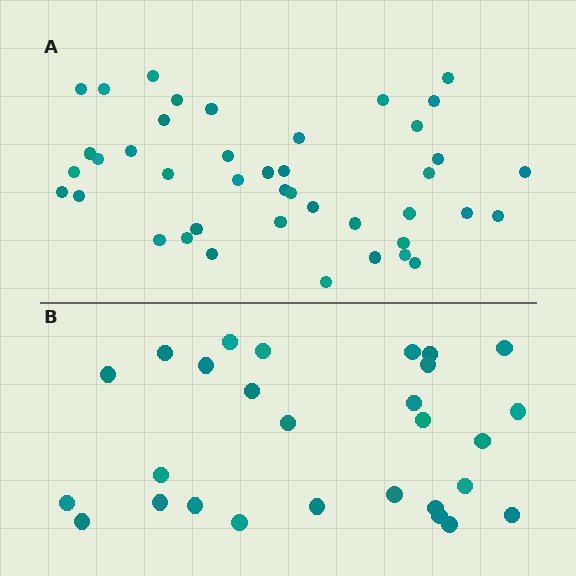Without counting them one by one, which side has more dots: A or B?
Region A (the top region) has more dots.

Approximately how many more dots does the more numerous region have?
Region A has approximately 15 more dots than region B.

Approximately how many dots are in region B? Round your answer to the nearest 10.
About 30 dots. (The exact count is 28, which rounds to 30.)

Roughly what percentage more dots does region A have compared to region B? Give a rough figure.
About 50% more.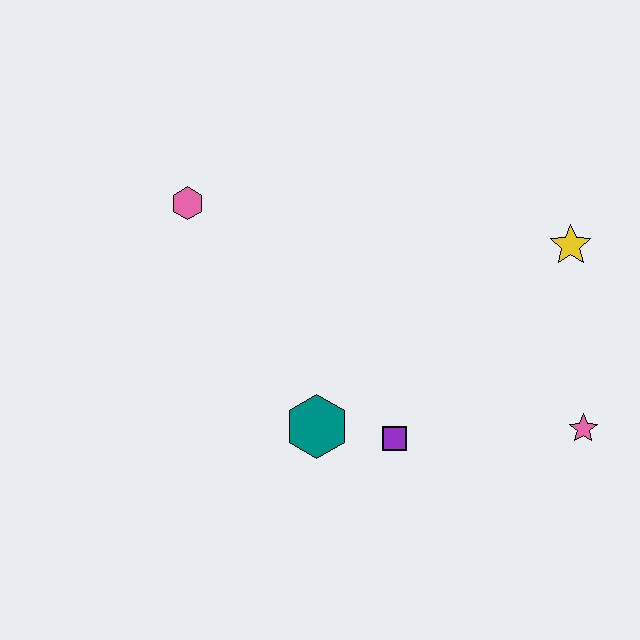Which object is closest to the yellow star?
The pink star is closest to the yellow star.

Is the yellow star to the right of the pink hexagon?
Yes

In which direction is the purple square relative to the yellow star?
The purple square is below the yellow star.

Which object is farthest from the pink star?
The pink hexagon is farthest from the pink star.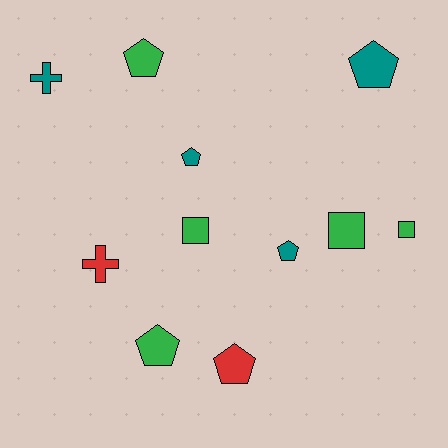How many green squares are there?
There are 3 green squares.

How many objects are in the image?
There are 11 objects.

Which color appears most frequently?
Green, with 5 objects.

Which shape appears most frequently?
Pentagon, with 6 objects.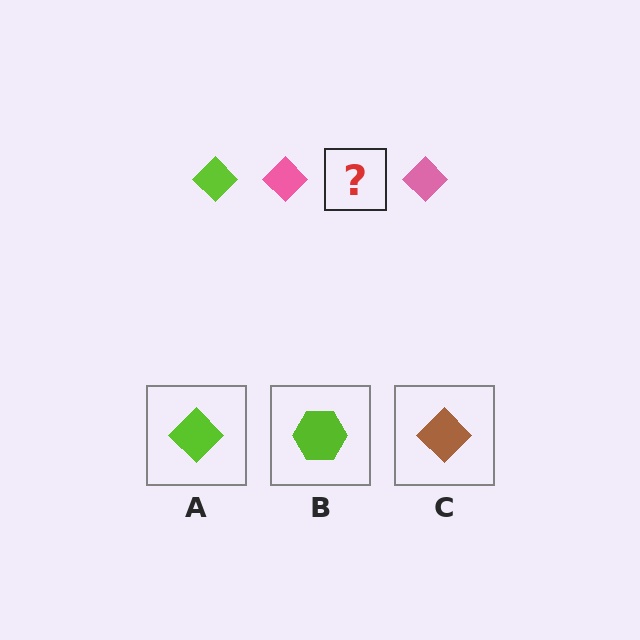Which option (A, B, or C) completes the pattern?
A.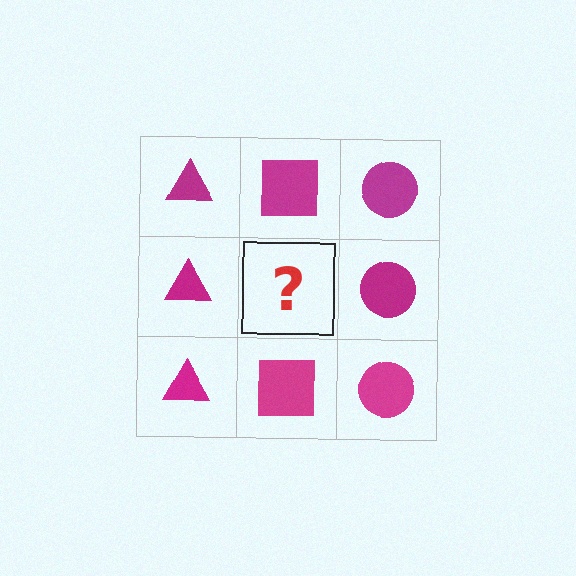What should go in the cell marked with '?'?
The missing cell should contain a magenta square.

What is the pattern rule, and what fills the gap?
The rule is that each column has a consistent shape. The gap should be filled with a magenta square.